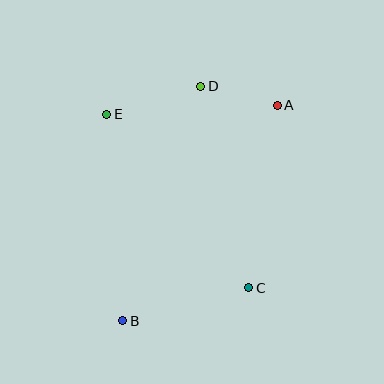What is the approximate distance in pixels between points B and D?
The distance between B and D is approximately 247 pixels.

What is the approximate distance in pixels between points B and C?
The distance between B and C is approximately 130 pixels.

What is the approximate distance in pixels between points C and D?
The distance between C and D is approximately 207 pixels.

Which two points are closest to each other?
Points A and D are closest to each other.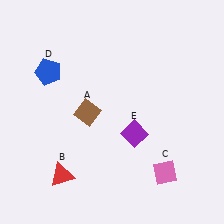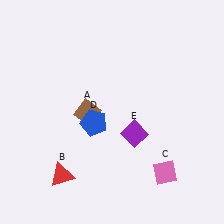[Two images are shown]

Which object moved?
The blue pentagon (D) moved down.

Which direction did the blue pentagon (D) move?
The blue pentagon (D) moved down.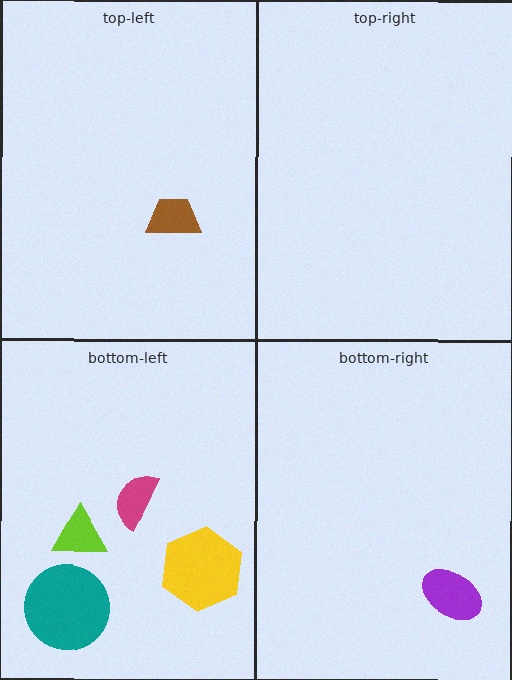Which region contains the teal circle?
The bottom-left region.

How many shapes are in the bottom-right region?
1.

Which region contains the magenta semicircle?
The bottom-left region.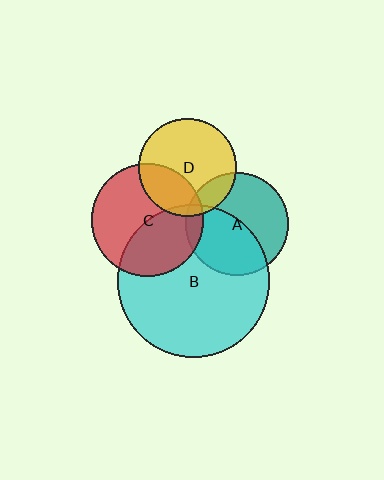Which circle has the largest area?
Circle B (cyan).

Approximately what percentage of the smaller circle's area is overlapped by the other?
Approximately 15%.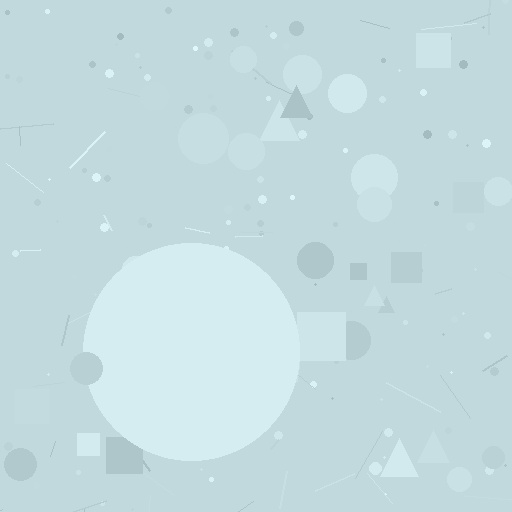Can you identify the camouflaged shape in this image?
The camouflaged shape is a circle.